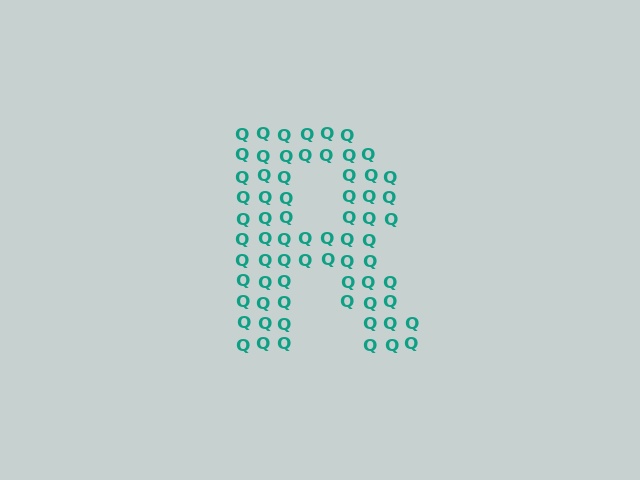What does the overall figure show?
The overall figure shows the letter R.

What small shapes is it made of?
It is made of small letter Q's.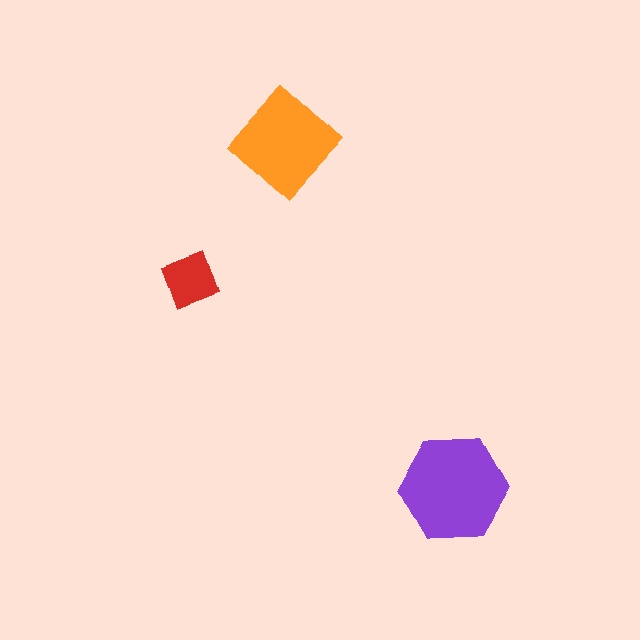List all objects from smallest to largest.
The red square, the orange diamond, the purple hexagon.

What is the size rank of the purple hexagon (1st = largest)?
1st.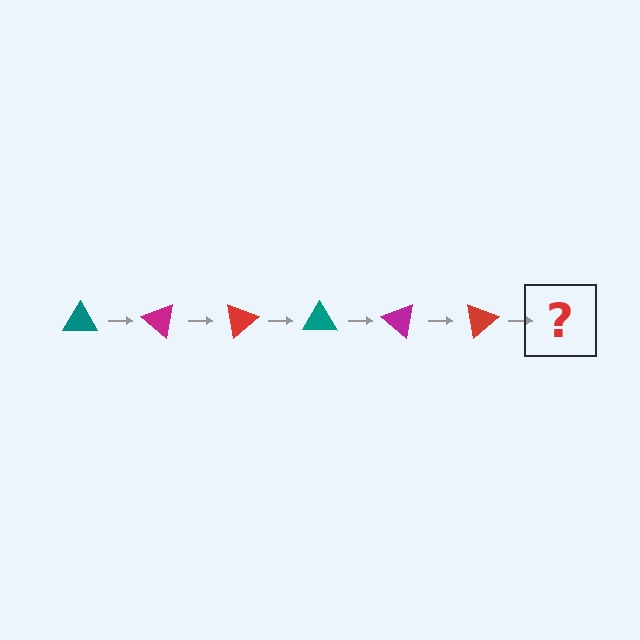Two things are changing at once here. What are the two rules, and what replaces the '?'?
The two rules are that it rotates 40 degrees each step and the color cycles through teal, magenta, and red. The '?' should be a teal triangle, rotated 240 degrees from the start.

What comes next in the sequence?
The next element should be a teal triangle, rotated 240 degrees from the start.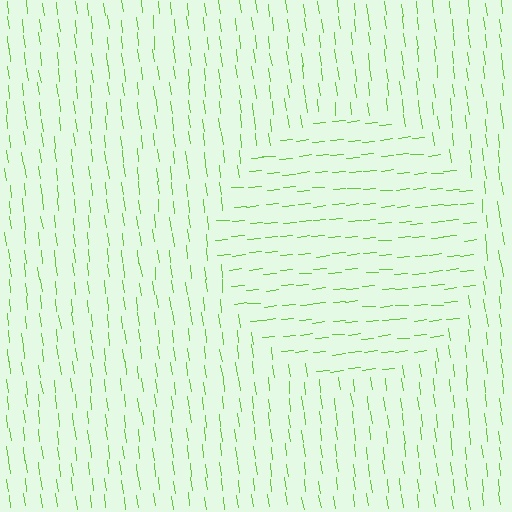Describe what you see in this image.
The image is filled with small lime line segments. A circle region in the image has lines oriented differently from the surrounding lines, creating a visible texture boundary.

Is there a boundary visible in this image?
Yes, there is a texture boundary formed by a change in line orientation.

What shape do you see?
I see a circle.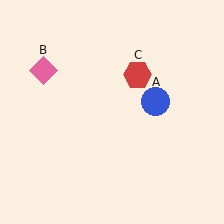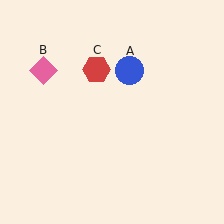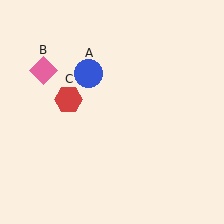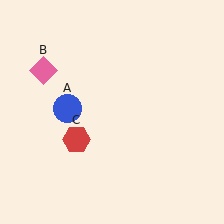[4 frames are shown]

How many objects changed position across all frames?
2 objects changed position: blue circle (object A), red hexagon (object C).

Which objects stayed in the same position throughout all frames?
Pink diamond (object B) remained stationary.